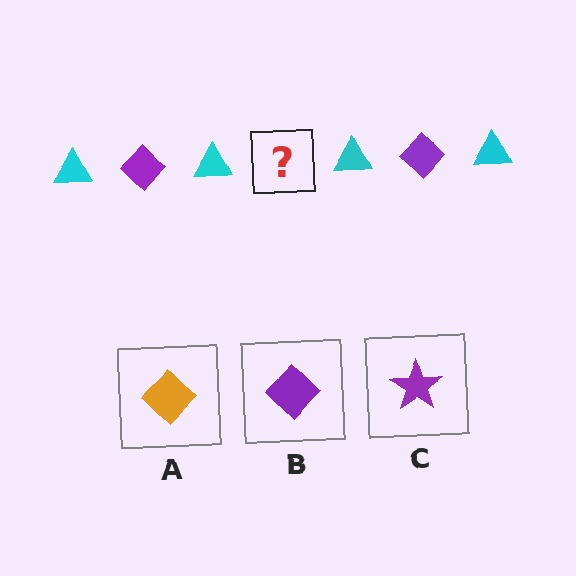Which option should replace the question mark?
Option B.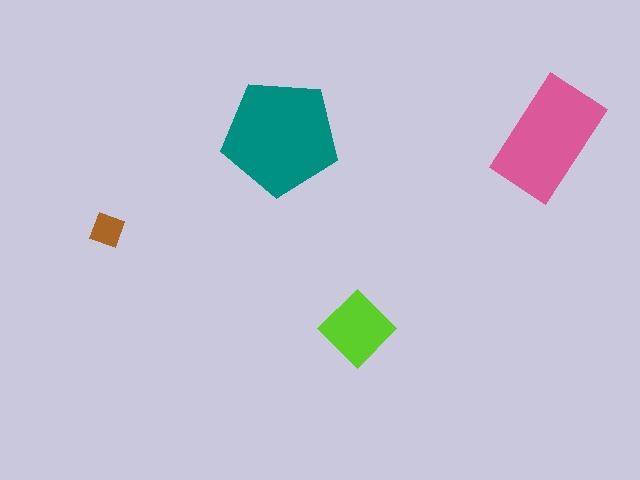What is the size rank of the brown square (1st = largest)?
4th.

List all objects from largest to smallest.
The teal pentagon, the pink rectangle, the lime diamond, the brown square.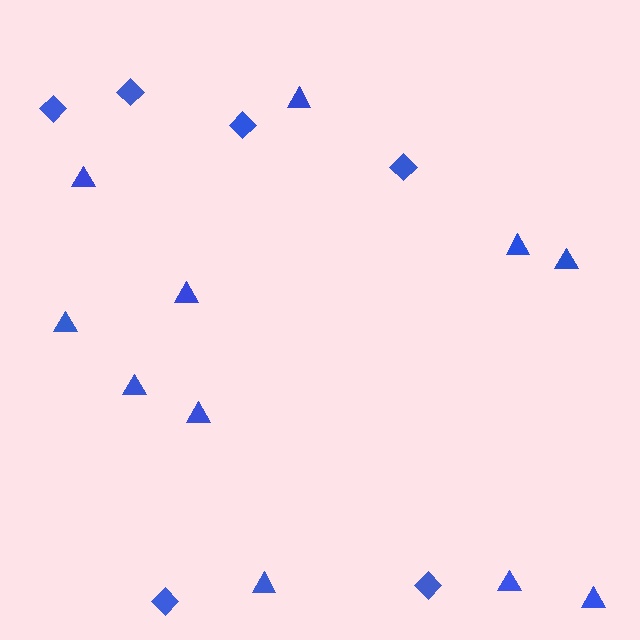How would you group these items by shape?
There are 2 groups: one group of triangles (11) and one group of diamonds (6).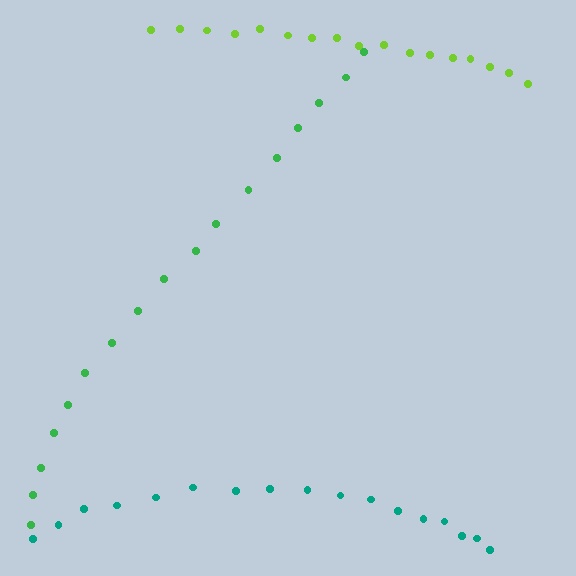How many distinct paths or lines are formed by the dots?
There are 3 distinct paths.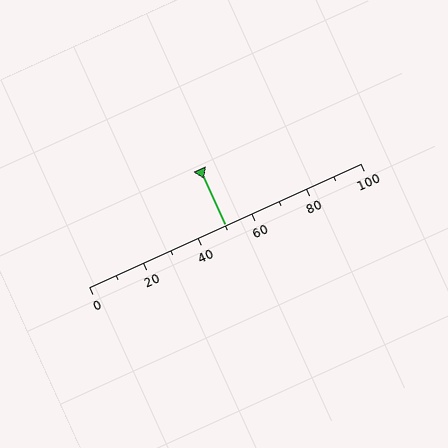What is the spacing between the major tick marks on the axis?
The major ticks are spaced 20 apart.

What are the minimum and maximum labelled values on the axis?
The axis runs from 0 to 100.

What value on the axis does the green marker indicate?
The marker indicates approximately 50.